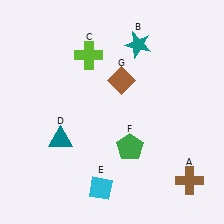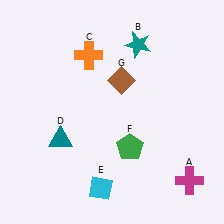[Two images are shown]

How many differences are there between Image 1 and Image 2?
There are 2 differences between the two images.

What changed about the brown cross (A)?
In Image 1, A is brown. In Image 2, it changed to magenta.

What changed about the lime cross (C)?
In Image 1, C is lime. In Image 2, it changed to orange.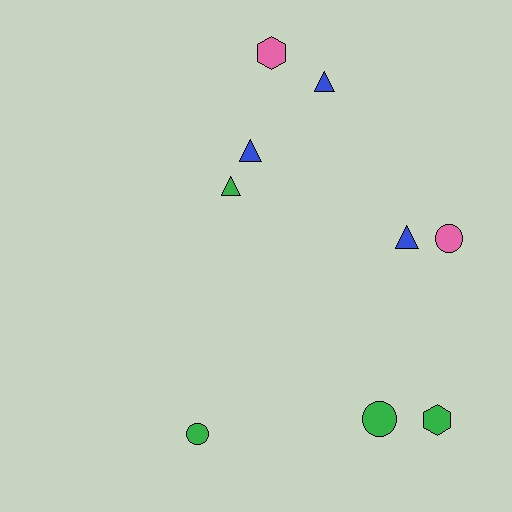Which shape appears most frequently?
Triangle, with 4 objects.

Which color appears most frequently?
Green, with 4 objects.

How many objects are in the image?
There are 9 objects.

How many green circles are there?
There are 2 green circles.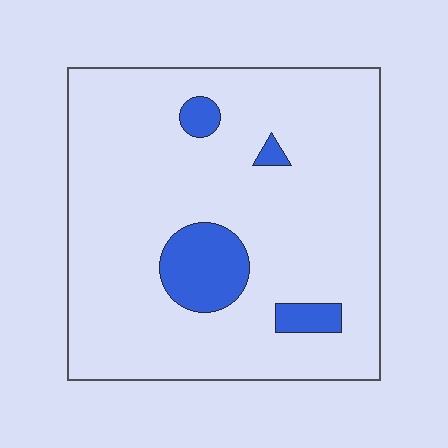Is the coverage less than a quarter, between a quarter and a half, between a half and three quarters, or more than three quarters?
Less than a quarter.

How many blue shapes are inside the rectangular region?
4.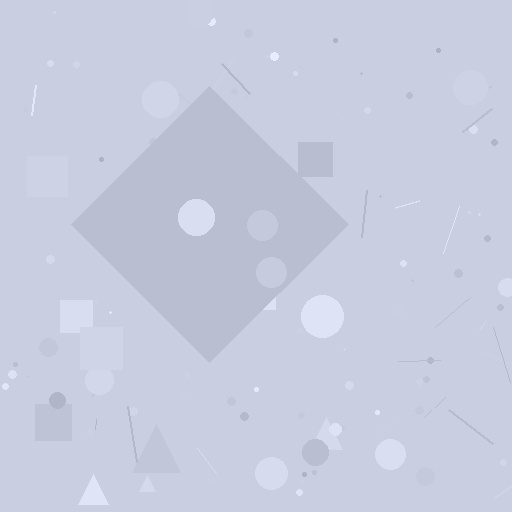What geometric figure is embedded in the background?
A diamond is embedded in the background.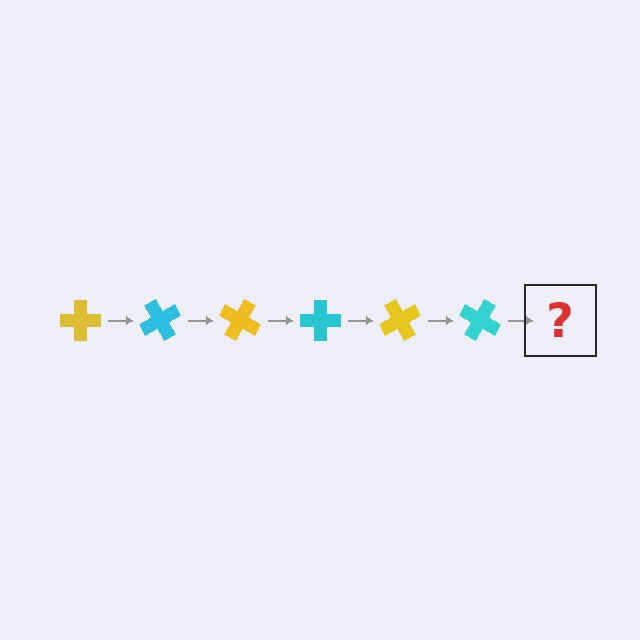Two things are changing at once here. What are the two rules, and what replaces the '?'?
The two rules are that it rotates 60 degrees each step and the color cycles through yellow and cyan. The '?' should be a yellow cross, rotated 360 degrees from the start.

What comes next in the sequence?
The next element should be a yellow cross, rotated 360 degrees from the start.